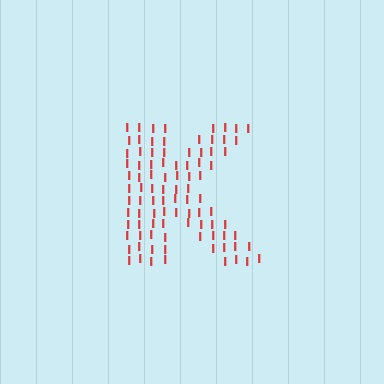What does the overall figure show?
The overall figure shows the letter K.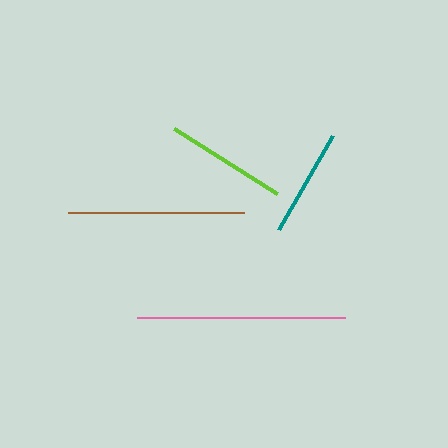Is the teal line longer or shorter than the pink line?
The pink line is longer than the teal line.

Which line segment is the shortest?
The teal line is the shortest at approximately 109 pixels.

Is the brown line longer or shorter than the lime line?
The brown line is longer than the lime line.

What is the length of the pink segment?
The pink segment is approximately 208 pixels long.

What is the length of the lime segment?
The lime segment is approximately 121 pixels long.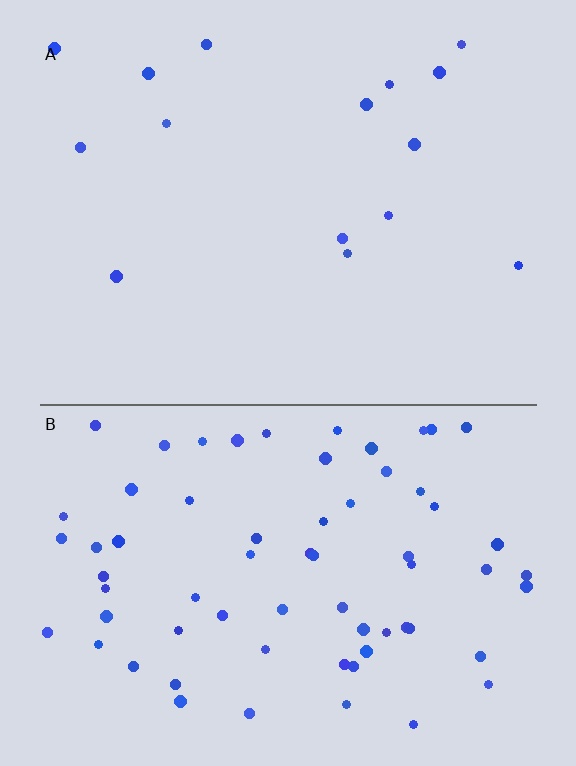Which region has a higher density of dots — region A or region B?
B (the bottom).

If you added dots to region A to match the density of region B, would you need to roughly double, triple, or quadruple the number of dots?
Approximately quadruple.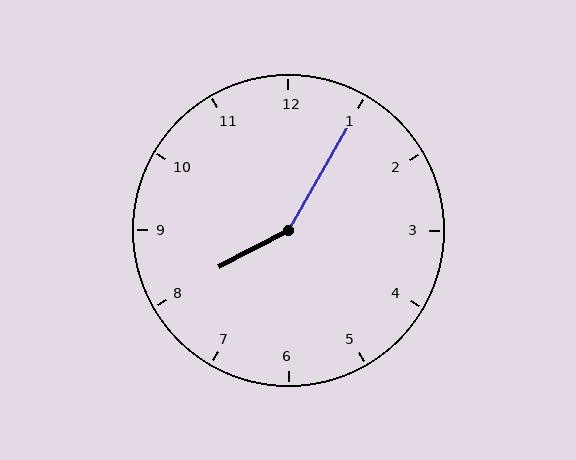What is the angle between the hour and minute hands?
Approximately 148 degrees.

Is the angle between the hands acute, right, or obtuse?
It is obtuse.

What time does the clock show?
8:05.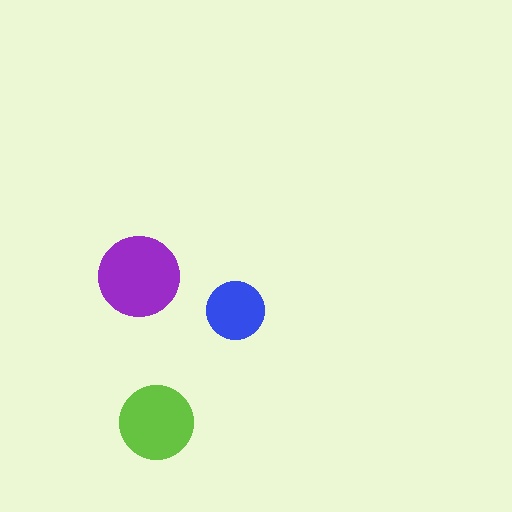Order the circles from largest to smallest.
the purple one, the lime one, the blue one.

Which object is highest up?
The purple circle is topmost.